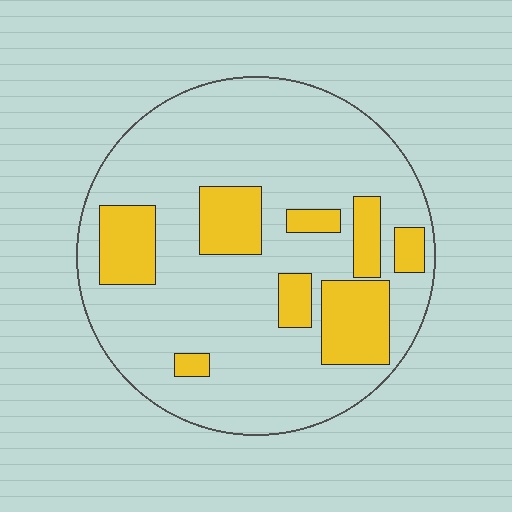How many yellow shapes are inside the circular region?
8.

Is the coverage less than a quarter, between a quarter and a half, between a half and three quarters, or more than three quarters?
Less than a quarter.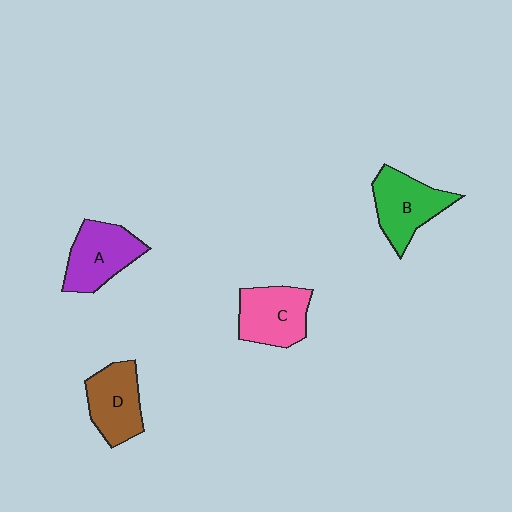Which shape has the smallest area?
Shape D (brown).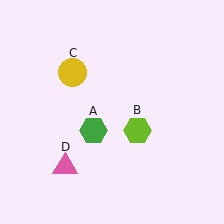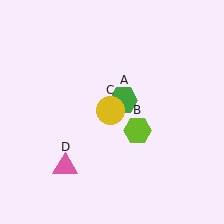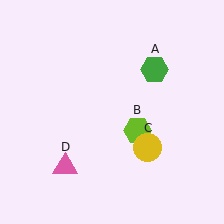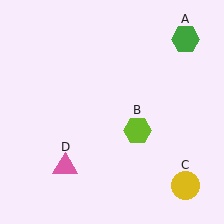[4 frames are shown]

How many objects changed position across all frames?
2 objects changed position: green hexagon (object A), yellow circle (object C).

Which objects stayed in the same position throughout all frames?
Lime hexagon (object B) and pink triangle (object D) remained stationary.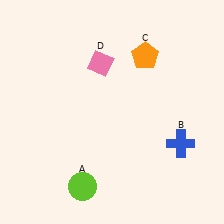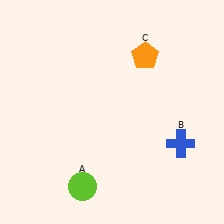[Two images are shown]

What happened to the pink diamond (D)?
The pink diamond (D) was removed in Image 2. It was in the top-left area of Image 1.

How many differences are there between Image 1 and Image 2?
There is 1 difference between the two images.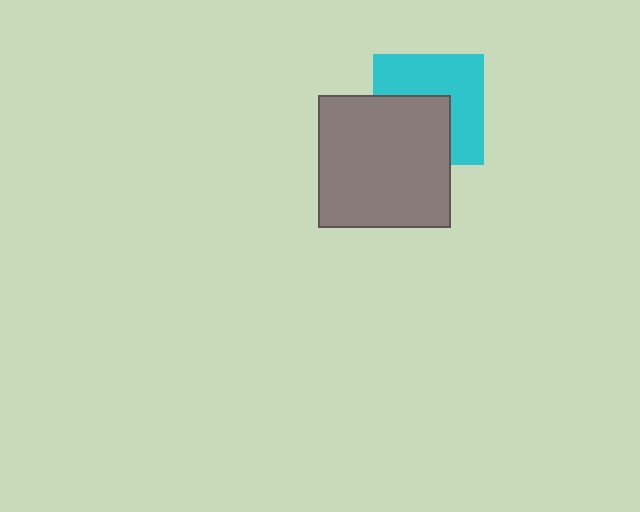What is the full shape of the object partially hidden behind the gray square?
The partially hidden object is a cyan square.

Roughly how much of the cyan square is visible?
About half of it is visible (roughly 56%).